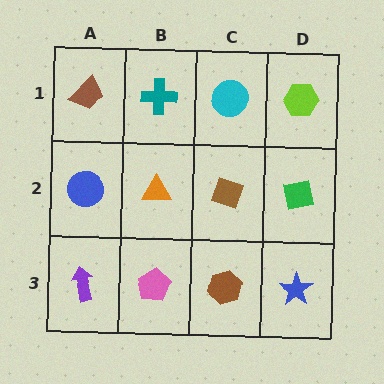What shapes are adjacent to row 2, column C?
A cyan circle (row 1, column C), a brown hexagon (row 3, column C), an orange triangle (row 2, column B), a green square (row 2, column D).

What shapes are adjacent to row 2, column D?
A lime hexagon (row 1, column D), a blue star (row 3, column D), a brown diamond (row 2, column C).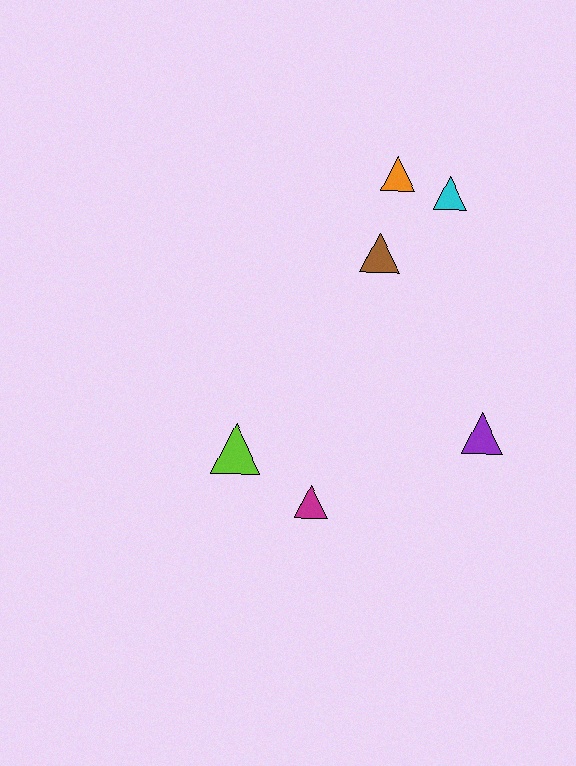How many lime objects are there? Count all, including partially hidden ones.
There is 1 lime object.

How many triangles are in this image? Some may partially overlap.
There are 6 triangles.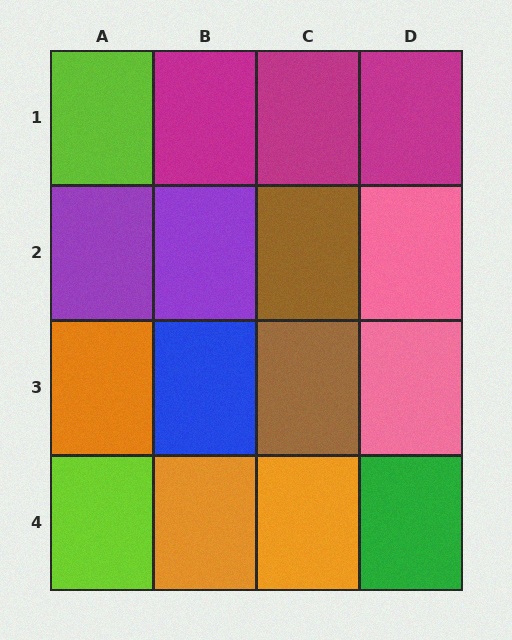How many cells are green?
1 cell is green.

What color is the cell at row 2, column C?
Brown.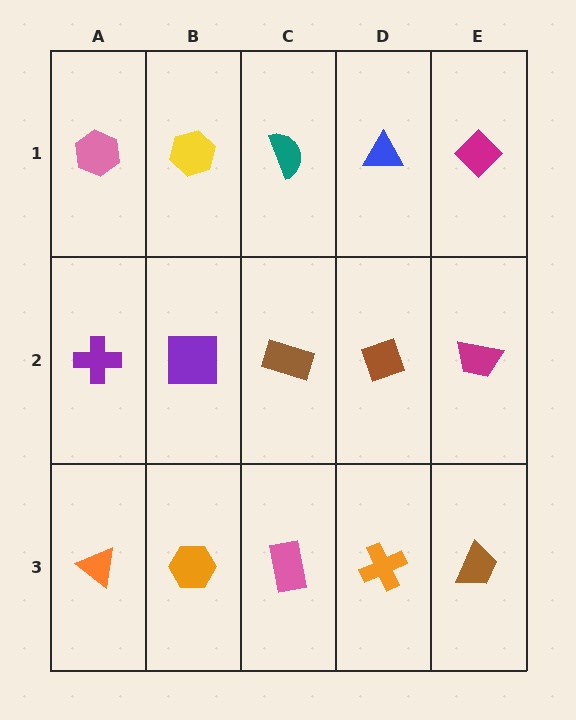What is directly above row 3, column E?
A magenta trapezoid.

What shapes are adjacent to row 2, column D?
A blue triangle (row 1, column D), an orange cross (row 3, column D), a brown rectangle (row 2, column C), a magenta trapezoid (row 2, column E).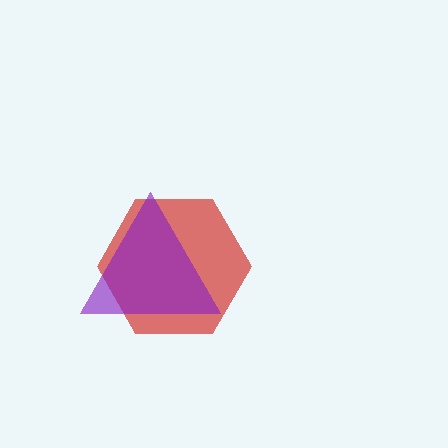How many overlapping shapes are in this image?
There are 2 overlapping shapes in the image.